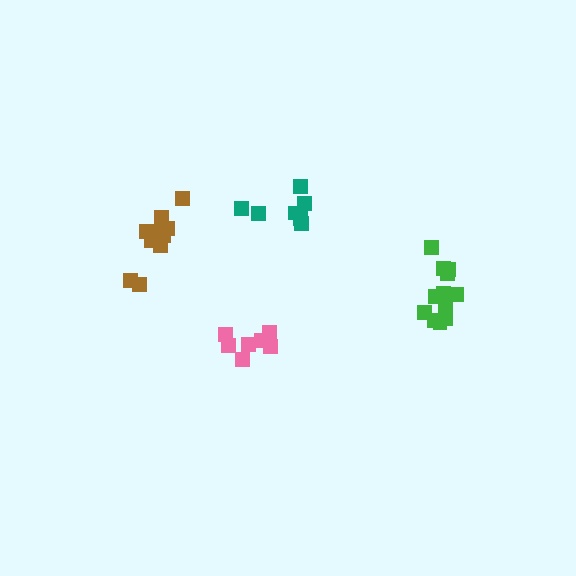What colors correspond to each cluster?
The clusters are colored: pink, brown, teal, green.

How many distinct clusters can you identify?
There are 4 distinct clusters.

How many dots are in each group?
Group 1: 7 dots, Group 2: 10 dots, Group 3: 7 dots, Group 4: 12 dots (36 total).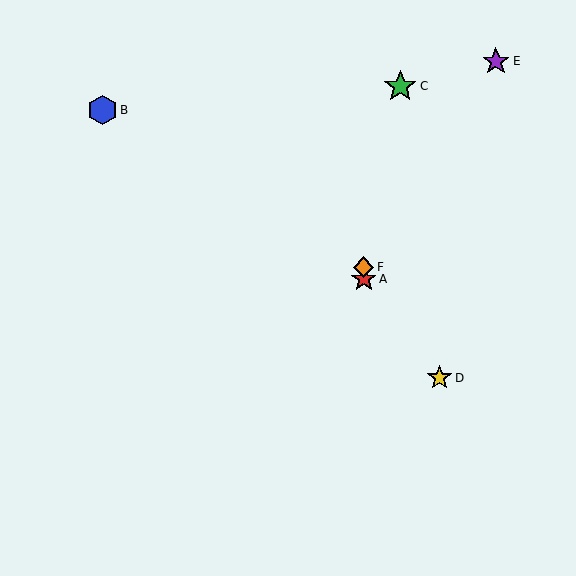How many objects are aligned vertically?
2 objects (A, F) are aligned vertically.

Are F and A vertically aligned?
Yes, both are at x≈364.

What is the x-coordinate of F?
Object F is at x≈364.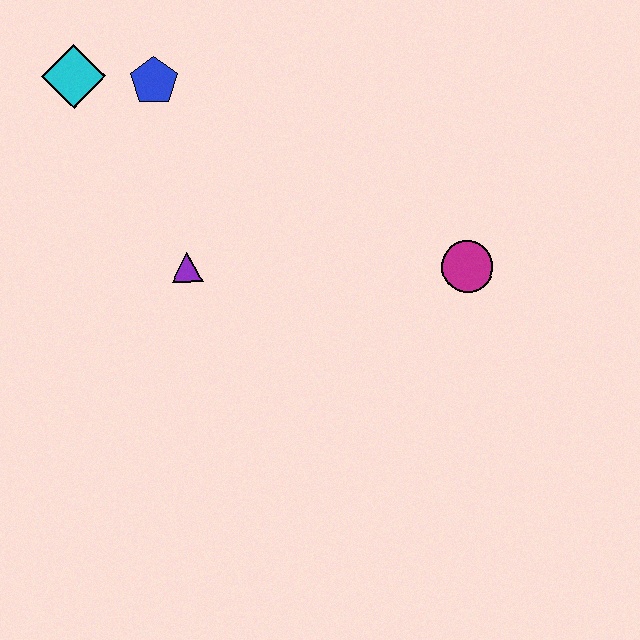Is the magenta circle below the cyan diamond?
Yes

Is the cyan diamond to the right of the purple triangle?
No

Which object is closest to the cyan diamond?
The blue pentagon is closest to the cyan diamond.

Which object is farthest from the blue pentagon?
The magenta circle is farthest from the blue pentagon.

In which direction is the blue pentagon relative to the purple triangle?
The blue pentagon is above the purple triangle.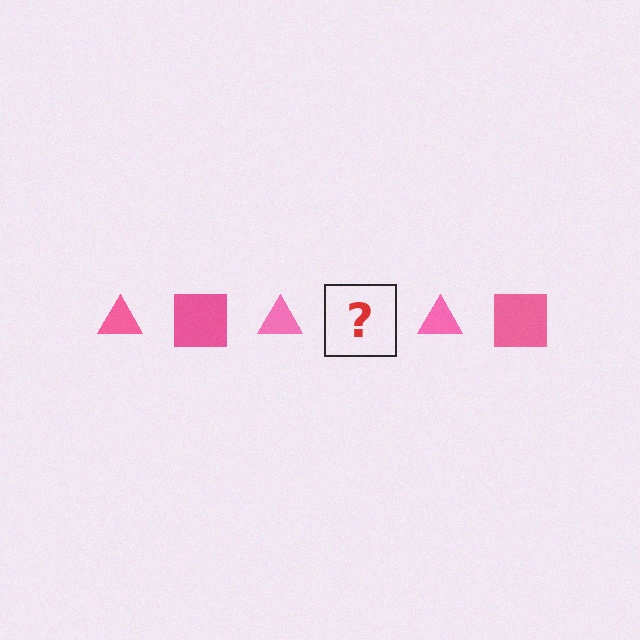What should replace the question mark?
The question mark should be replaced with a pink square.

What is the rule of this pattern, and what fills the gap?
The rule is that the pattern cycles through triangle, square shapes in pink. The gap should be filled with a pink square.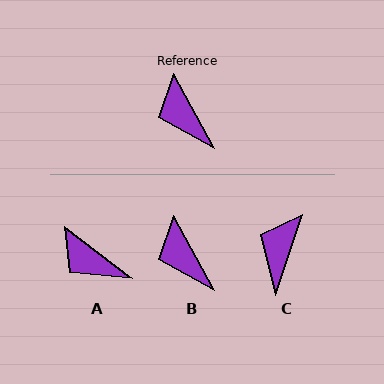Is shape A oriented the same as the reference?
No, it is off by about 24 degrees.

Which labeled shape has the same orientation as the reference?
B.